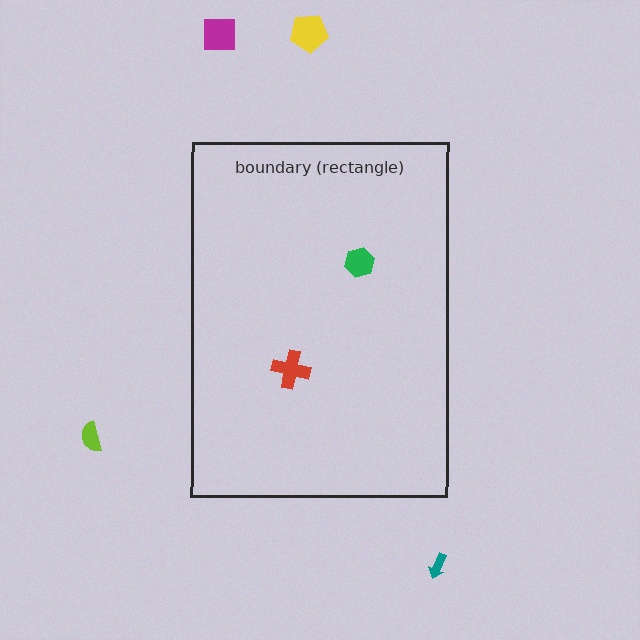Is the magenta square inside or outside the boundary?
Outside.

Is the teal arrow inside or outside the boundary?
Outside.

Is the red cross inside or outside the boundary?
Inside.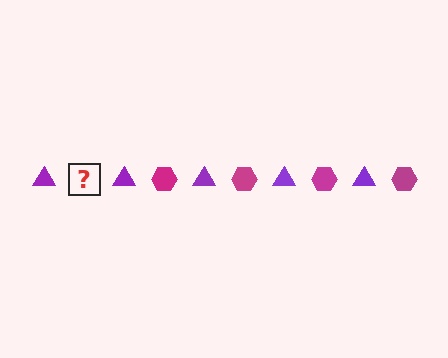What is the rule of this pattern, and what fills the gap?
The rule is that the pattern alternates between purple triangle and magenta hexagon. The gap should be filled with a magenta hexagon.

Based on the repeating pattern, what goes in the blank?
The blank should be a magenta hexagon.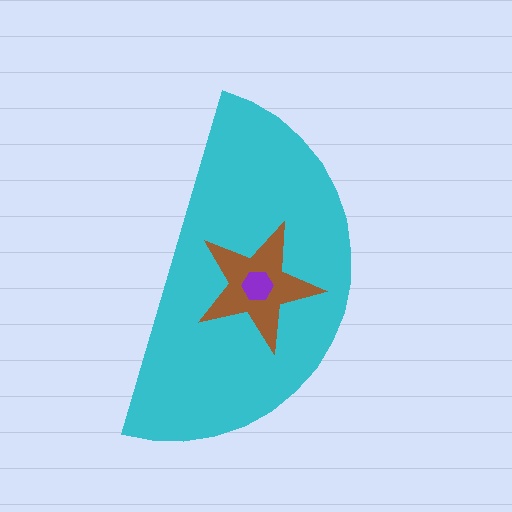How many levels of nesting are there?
3.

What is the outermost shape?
The cyan semicircle.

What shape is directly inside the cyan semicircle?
The brown star.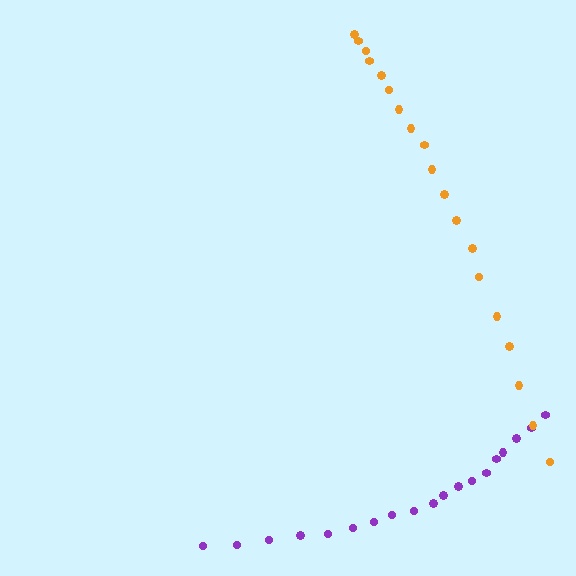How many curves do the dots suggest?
There are 2 distinct paths.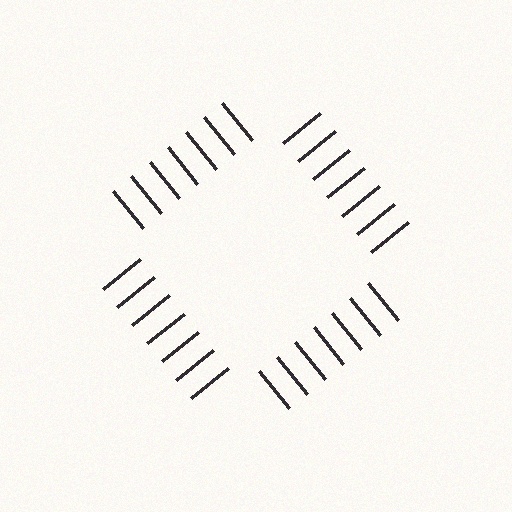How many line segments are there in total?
28 — 7 along each of the 4 edges.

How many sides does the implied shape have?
4 sides — the line-ends trace a square.